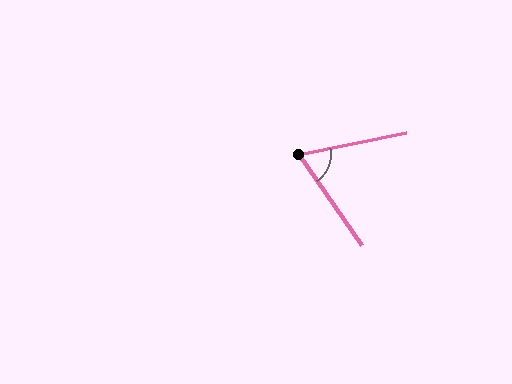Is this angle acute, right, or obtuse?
It is acute.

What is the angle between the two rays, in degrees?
Approximately 67 degrees.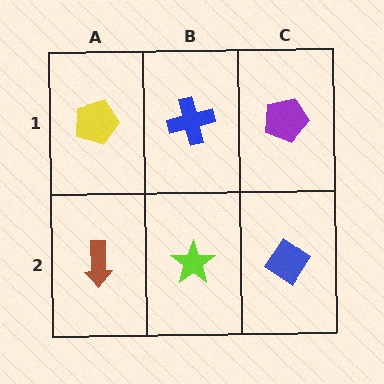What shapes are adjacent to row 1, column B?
A lime star (row 2, column B), a yellow pentagon (row 1, column A), a purple pentagon (row 1, column C).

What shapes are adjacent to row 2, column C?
A purple pentagon (row 1, column C), a lime star (row 2, column B).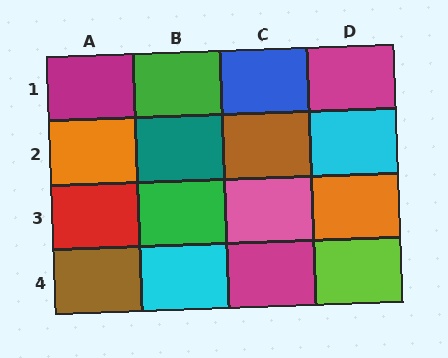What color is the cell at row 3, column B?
Green.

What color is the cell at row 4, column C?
Magenta.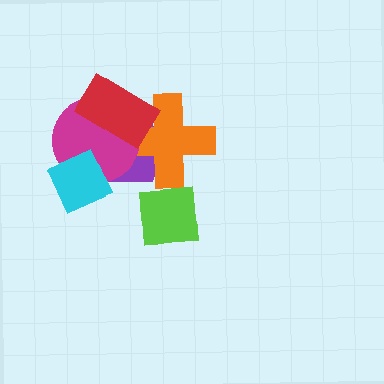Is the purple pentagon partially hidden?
Yes, it is partially covered by another shape.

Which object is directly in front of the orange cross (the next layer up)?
The magenta circle is directly in front of the orange cross.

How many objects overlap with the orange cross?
3 objects overlap with the orange cross.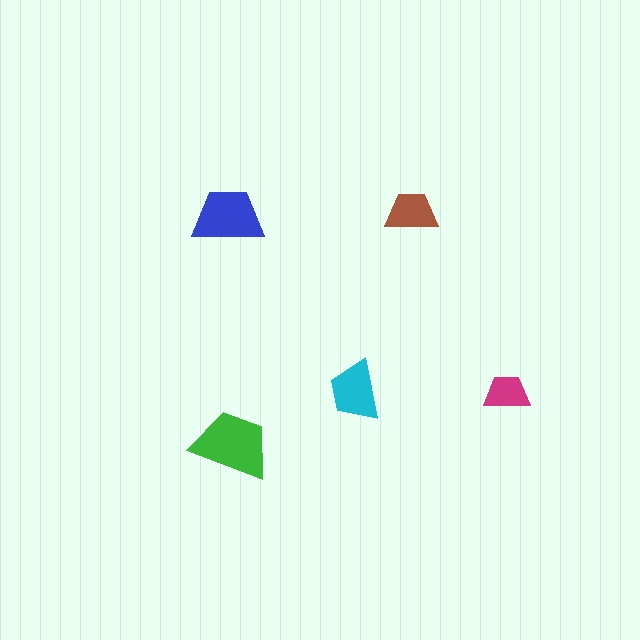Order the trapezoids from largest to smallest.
the green one, the blue one, the cyan one, the brown one, the magenta one.